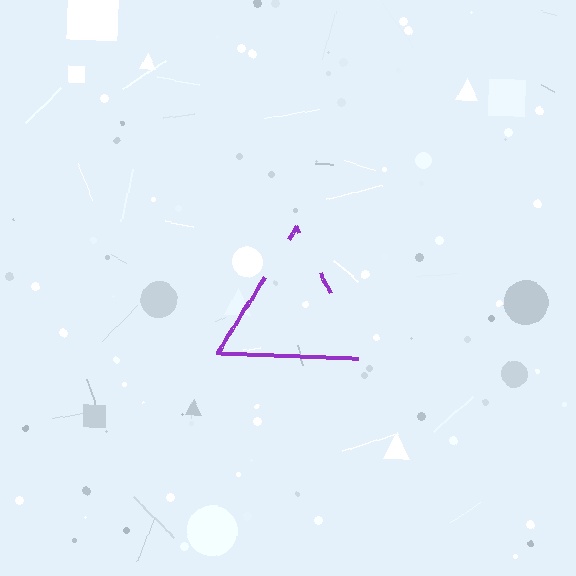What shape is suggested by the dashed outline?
The dashed outline suggests a triangle.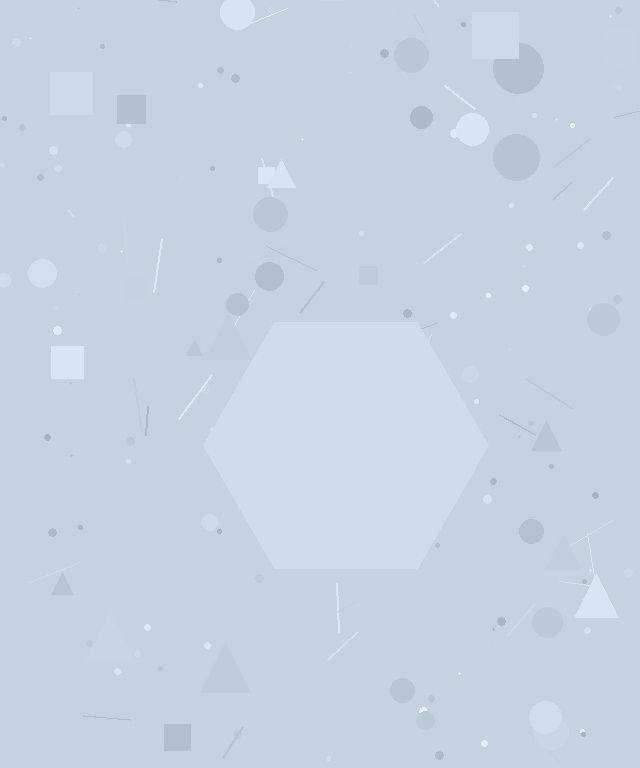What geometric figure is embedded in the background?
A hexagon is embedded in the background.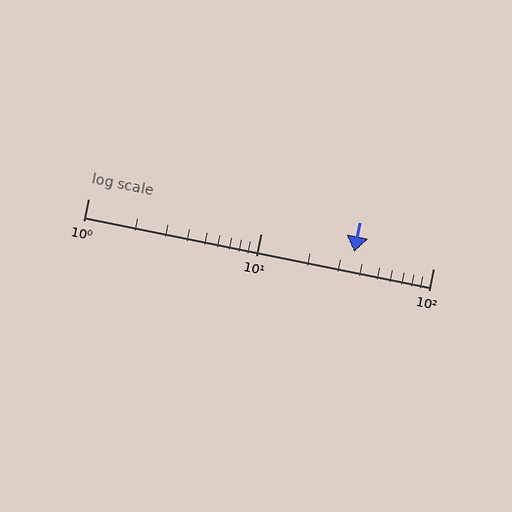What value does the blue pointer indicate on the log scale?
The pointer indicates approximately 35.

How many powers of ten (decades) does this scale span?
The scale spans 2 decades, from 1 to 100.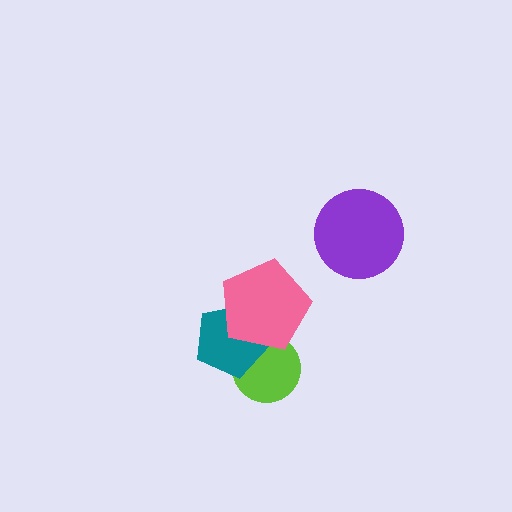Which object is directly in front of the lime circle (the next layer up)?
The teal pentagon is directly in front of the lime circle.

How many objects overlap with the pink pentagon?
2 objects overlap with the pink pentagon.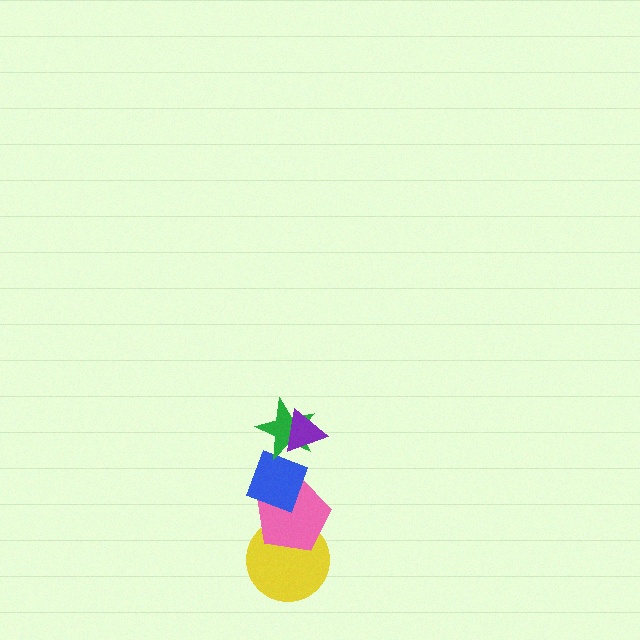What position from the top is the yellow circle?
The yellow circle is 5th from the top.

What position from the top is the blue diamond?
The blue diamond is 3rd from the top.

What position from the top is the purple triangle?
The purple triangle is 1st from the top.